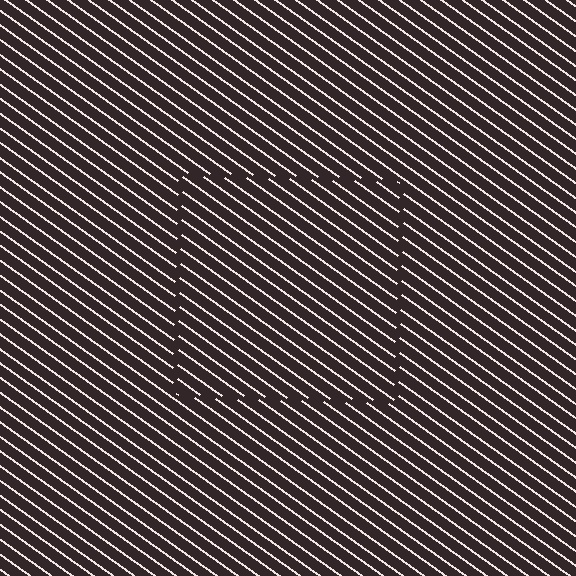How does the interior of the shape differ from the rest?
The interior of the shape contains the same grating, shifted by half a period — the contour is defined by the phase discontinuity where line-ends from the inner and outer gratings abut.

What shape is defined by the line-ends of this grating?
An illusory square. The interior of the shape contains the same grating, shifted by half a period — the contour is defined by the phase discontinuity where line-ends from the inner and outer gratings abut.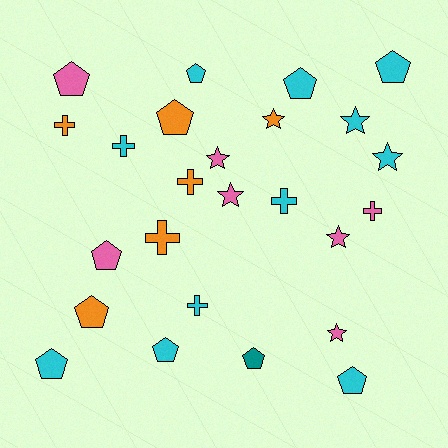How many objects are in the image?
There are 25 objects.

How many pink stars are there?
There are 4 pink stars.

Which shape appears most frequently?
Pentagon, with 11 objects.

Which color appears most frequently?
Cyan, with 11 objects.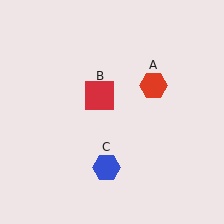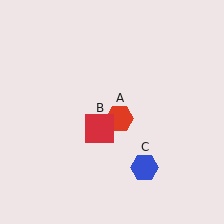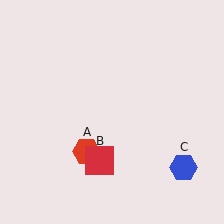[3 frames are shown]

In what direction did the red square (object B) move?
The red square (object B) moved down.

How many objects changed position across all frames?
3 objects changed position: red hexagon (object A), red square (object B), blue hexagon (object C).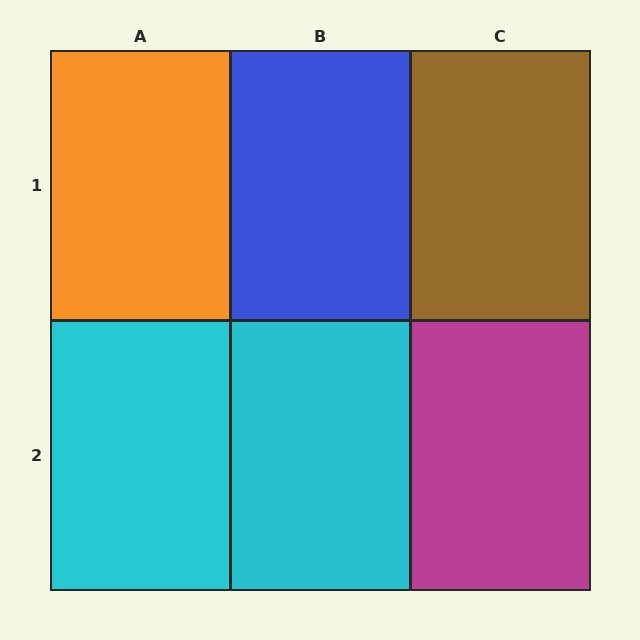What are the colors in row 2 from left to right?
Cyan, cyan, magenta.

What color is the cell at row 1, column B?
Blue.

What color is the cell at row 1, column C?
Brown.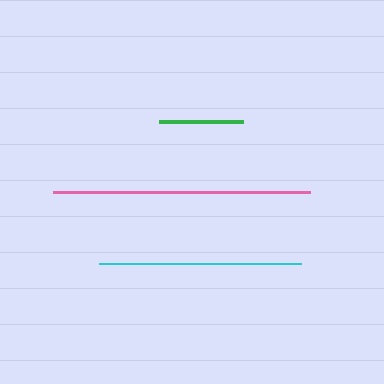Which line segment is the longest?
The pink line is the longest at approximately 256 pixels.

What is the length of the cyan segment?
The cyan segment is approximately 203 pixels long.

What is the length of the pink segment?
The pink segment is approximately 256 pixels long.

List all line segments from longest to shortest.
From longest to shortest: pink, cyan, green.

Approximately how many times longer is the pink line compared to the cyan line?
The pink line is approximately 1.3 times the length of the cyan line.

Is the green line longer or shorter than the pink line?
The pink line is longer than the green line.